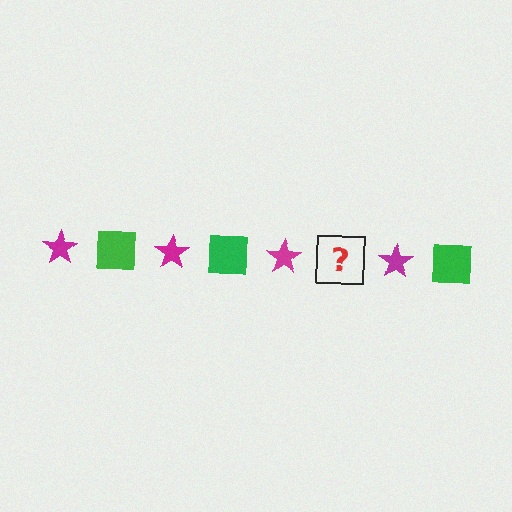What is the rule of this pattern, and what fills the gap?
The rule is that the pattern alternates between magenta star and green square. The gap should be filled with a green square.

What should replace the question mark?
The question mark should be replaced with a green square.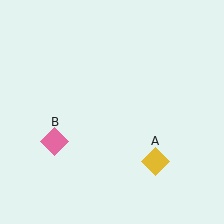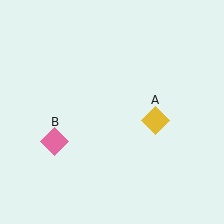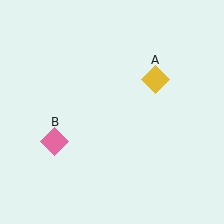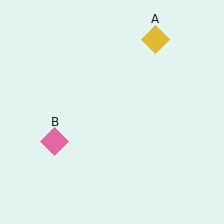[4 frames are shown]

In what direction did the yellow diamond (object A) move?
The yellow diamond (object A) moved up.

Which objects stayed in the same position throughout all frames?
Pink diamond (object B) remained stationary.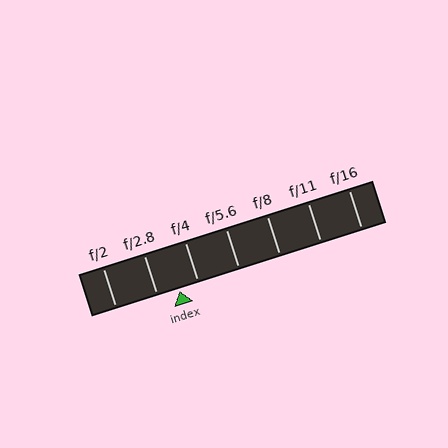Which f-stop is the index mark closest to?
The index mark is closest to f/4.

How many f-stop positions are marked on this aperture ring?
There are 7 f-stop positions marked.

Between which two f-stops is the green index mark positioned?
The index mark is between f/2.8 and f/4.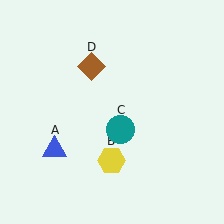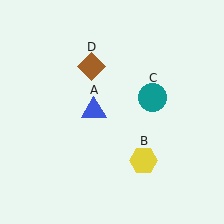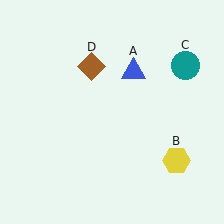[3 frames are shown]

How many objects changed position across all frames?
3 objects changed position: blue triangle (object A), yellow hexagon (object B), teal circle (object C).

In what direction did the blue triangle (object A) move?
The blue triangle (object A) moved up and to the right.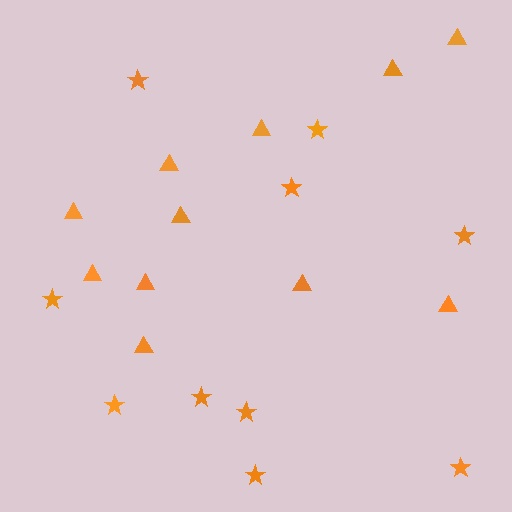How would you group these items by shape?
There are 2 groups: one group of stars (10) and one group of triangles (11).